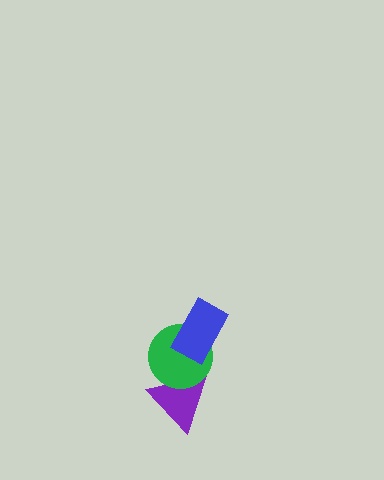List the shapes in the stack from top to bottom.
From top to bottom: the blue rectangle, the green circle, the purple triangle.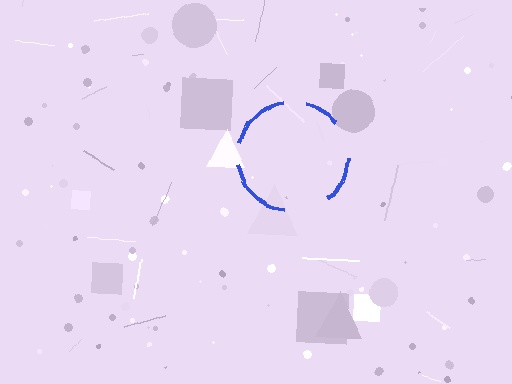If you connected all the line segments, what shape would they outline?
They would outline a circle.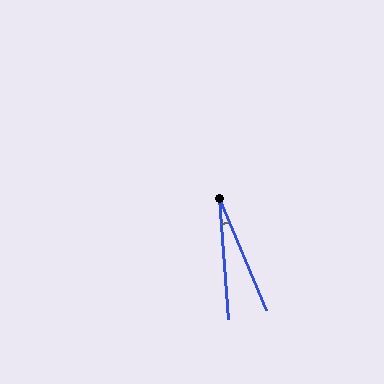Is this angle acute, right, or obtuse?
It is acute.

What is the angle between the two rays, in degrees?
Approximately 18 degrees.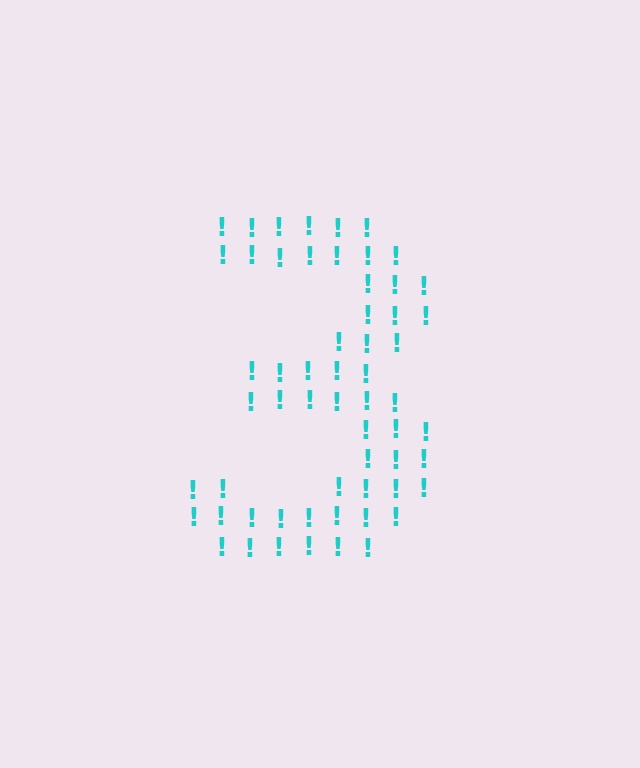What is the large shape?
The large shape is the digit 3.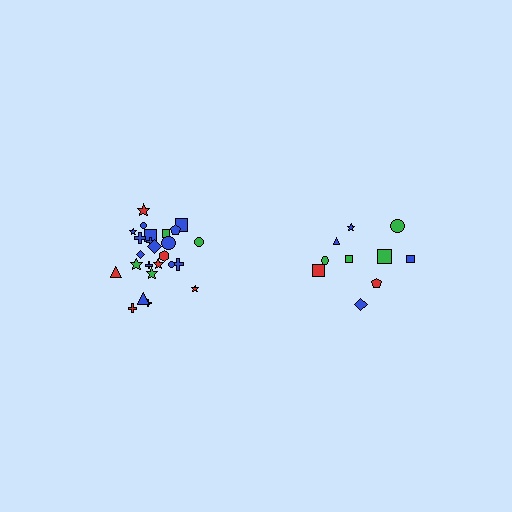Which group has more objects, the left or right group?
The left group.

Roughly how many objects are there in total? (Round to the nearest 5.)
Roughly 35 objects in total.